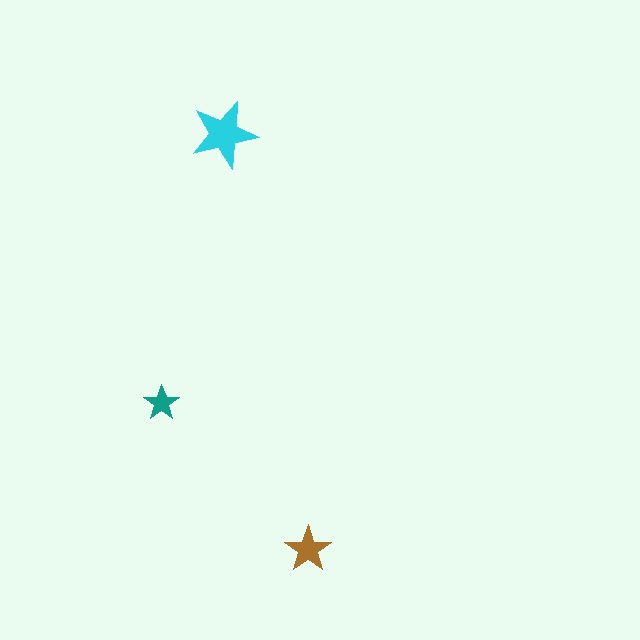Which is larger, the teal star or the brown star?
The brown one.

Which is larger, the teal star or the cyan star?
The cyan one.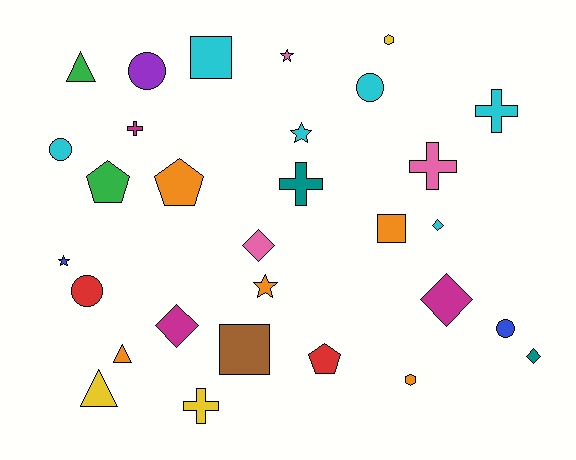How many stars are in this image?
There are 4 stars.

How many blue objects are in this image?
There are 2 blue objects.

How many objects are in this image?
There are 30 objects.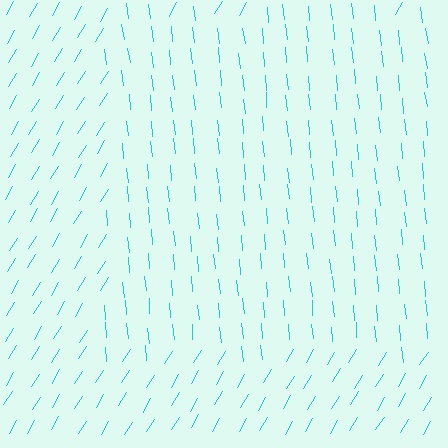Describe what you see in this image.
The image is filled with small cyan line segments. A rectangle region in the image has lines oriented differently from the surrounding lines, creating a visible texture boundary.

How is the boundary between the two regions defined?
The boundary is defined purely by a change in line orientation (approximately 37 degrees difference). All lines are the same color and thickness.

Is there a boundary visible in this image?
Yes, there is a texture boundary formed by a change in line orientation.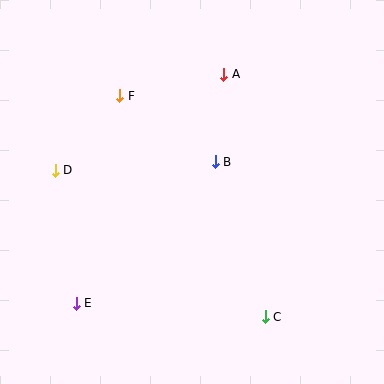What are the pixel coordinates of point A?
Point A is at (224, 74).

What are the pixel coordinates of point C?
Point C is at (265, 317).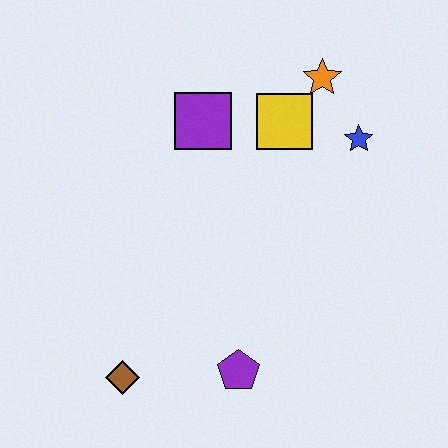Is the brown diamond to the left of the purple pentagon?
Yes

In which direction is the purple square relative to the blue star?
The purple square is to the left of the blue star.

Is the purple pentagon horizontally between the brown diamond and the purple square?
No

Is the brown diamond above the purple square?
No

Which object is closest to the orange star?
The yellow square is closest to the orange star.